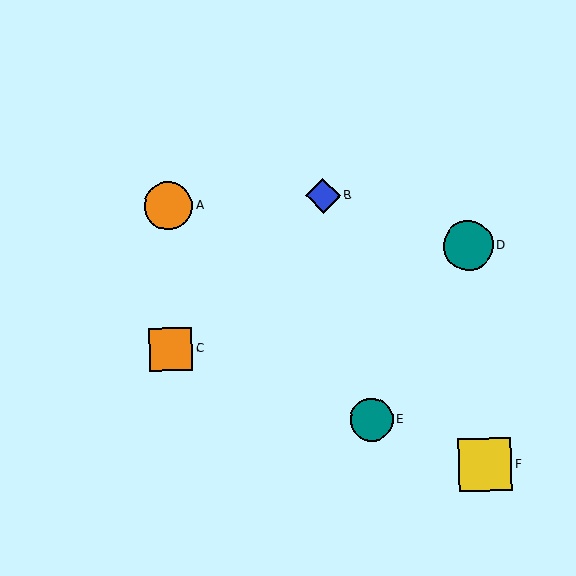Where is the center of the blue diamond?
The center of the blue diamond is at (323, 196).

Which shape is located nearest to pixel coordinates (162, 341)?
The orange square (labeled C) at (171, 350) is nearest to that location.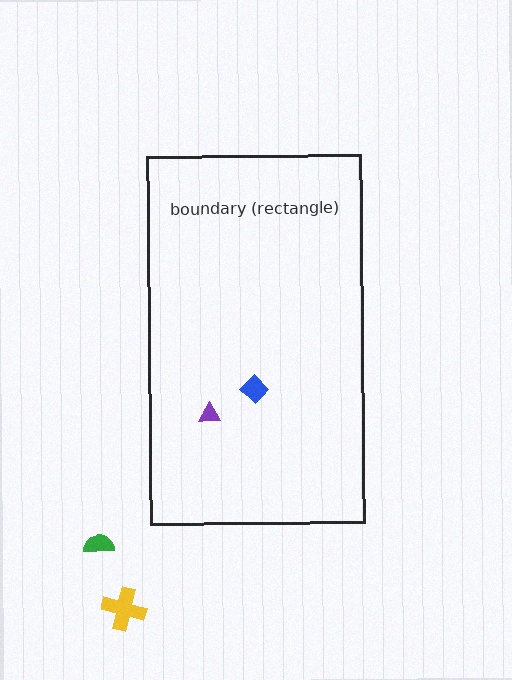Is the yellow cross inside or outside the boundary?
Outside.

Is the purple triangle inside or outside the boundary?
Inside.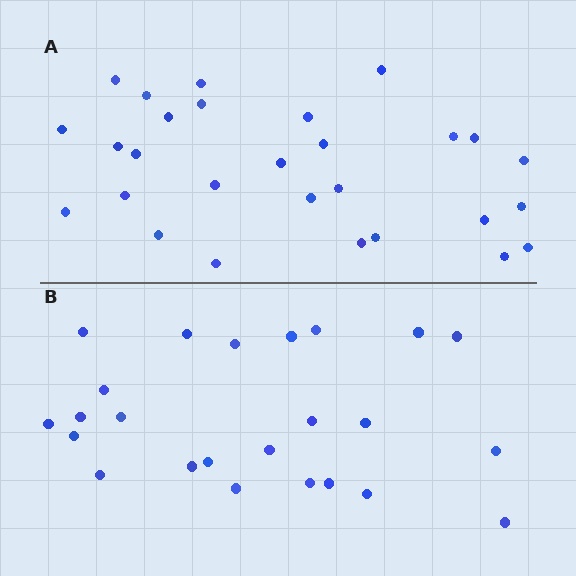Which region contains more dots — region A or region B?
Region A (the top region) has more dots.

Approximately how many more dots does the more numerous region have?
Region A has about 4 more dots than region B.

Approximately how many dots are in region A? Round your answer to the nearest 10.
About 30 dots. (The exact count is 28, which rounds to 30.)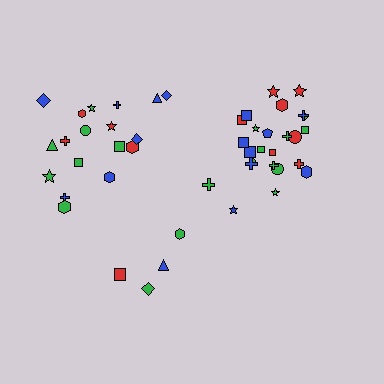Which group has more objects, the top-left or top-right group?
The top-right group.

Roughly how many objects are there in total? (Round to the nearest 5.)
Roughly 45 objects in total.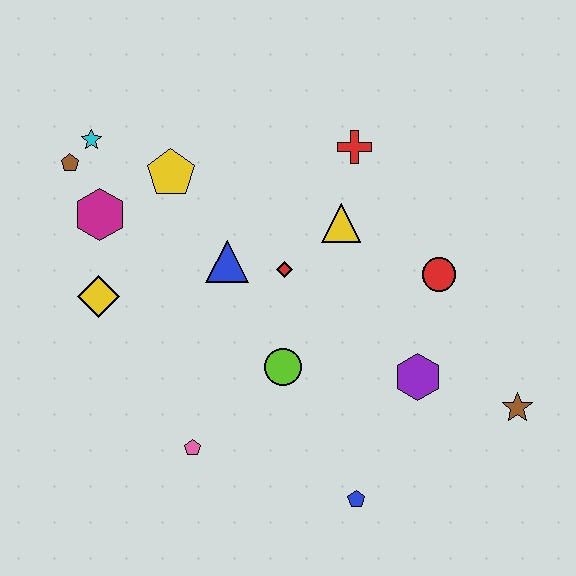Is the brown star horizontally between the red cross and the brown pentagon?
No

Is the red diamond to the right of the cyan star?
Yes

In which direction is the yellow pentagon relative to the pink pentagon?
The yellow pentagon is above the pink pentagon.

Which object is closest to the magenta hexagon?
The brown pentagon is closest to the magenta hexagon.